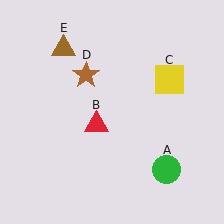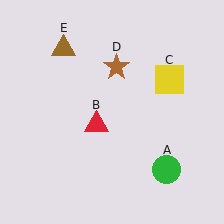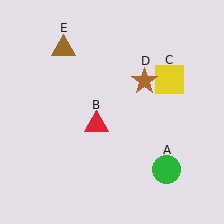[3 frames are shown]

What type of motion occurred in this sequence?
The brown star (object D) rotated clockwise around the center of the scene.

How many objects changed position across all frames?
1 object changed position: brown star (object D).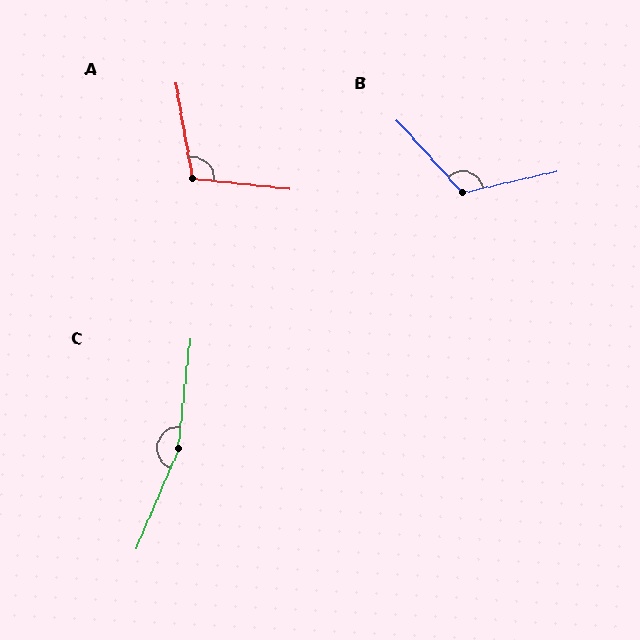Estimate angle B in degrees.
Approximately 119 degrees.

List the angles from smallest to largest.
A (106°), B (119°), C (163°).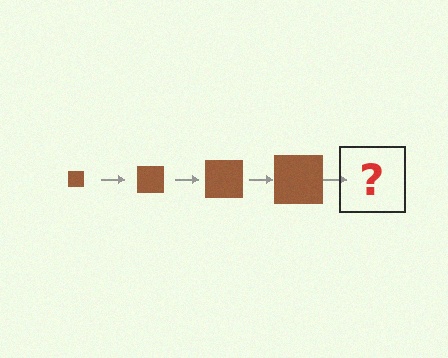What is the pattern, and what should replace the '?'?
The pattern is that the square gets progressively larger each step. The '?' should be a brown square, larger than the previous one.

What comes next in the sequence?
The next element should be a brown square, larger than the previous one.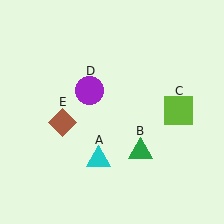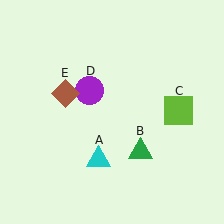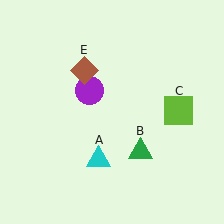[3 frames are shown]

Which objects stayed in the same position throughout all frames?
Cyan triangle (object A) and green triangle (object B) and lime square (object C) and purple circle (object D) remained stationary.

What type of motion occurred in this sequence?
The brown diamond (object E) rotated clockwise around the center of the scene.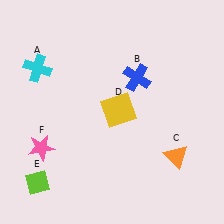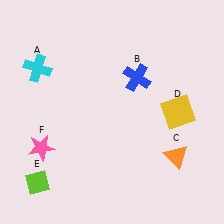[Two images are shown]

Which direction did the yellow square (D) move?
The yellow square (D) moved right.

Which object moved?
The yellow square (D) moved right.